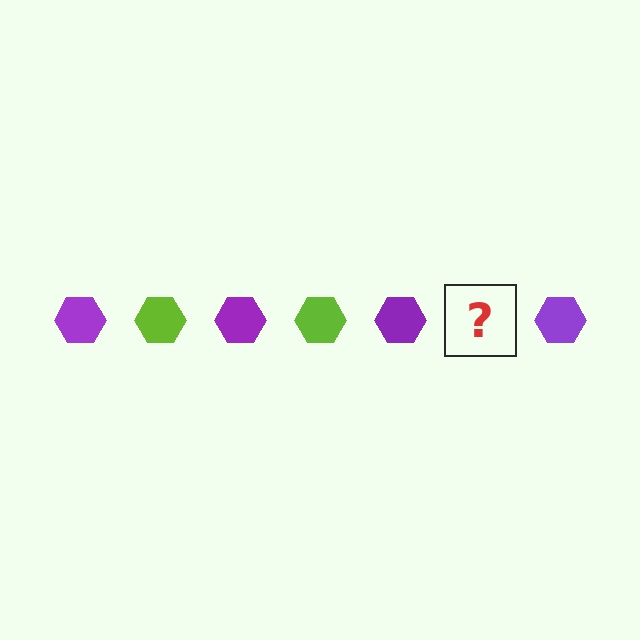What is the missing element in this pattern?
The missing element is a lime hexagon.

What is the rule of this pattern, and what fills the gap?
The rule is that the pattern cycles through purple, lime hexagons. The gap should be filled with a lime hexagon.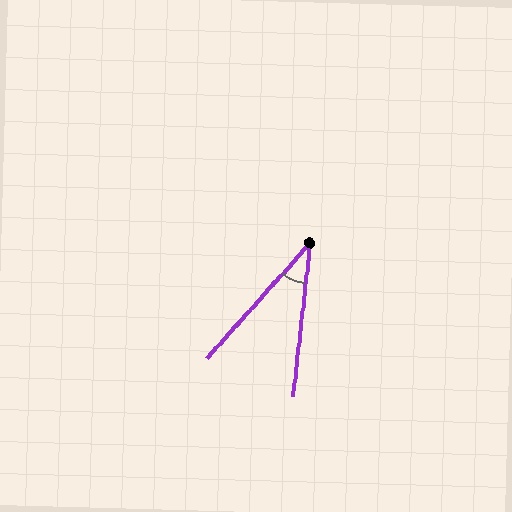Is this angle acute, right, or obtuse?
It is acute.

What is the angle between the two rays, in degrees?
Approximately 36 degrees.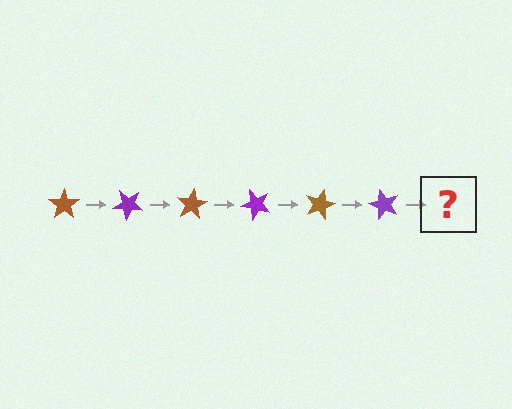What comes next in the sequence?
The next element should be a brown star, rotated 240 degrees from the start.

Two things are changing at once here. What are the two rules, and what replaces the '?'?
The two rules are that it rotates 40 degrees each step and the color cycles through brown and purple. The '?' should be a brown star, rotated 240 degrees from the start.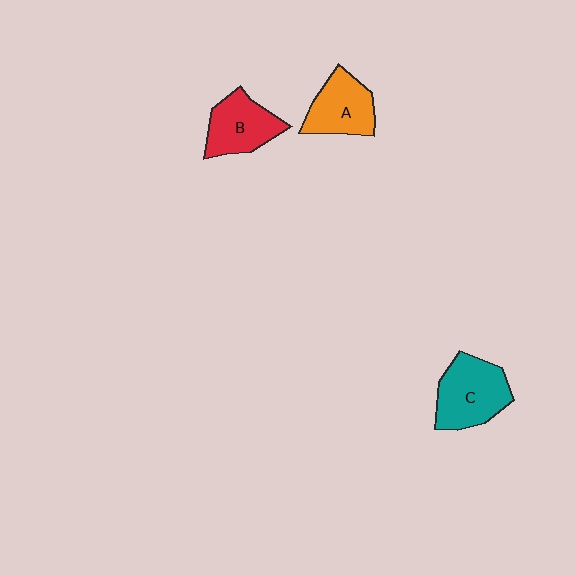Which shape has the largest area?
Shape C (teal).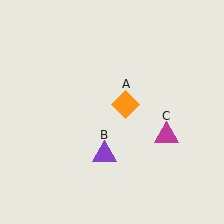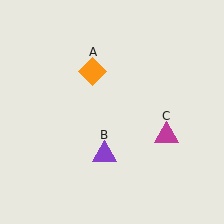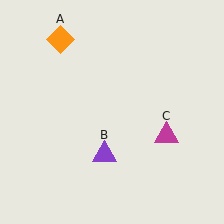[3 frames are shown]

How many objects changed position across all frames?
1 object changed position: orange diamond (object A).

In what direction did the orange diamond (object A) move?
The orange diamond (object A) moved up and to the left.